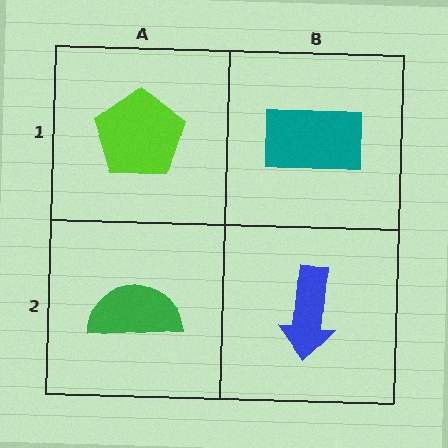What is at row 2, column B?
A blue arrow.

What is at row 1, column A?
A lime pentagon.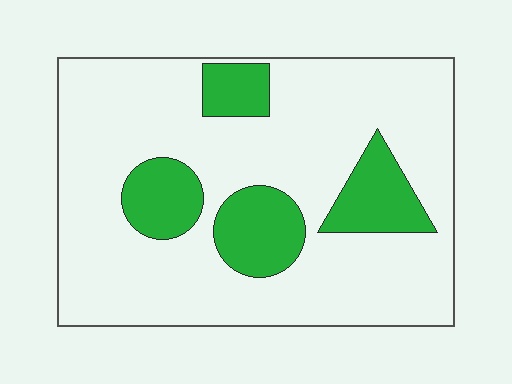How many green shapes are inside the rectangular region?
4.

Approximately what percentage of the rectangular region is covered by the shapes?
Approximately 20%.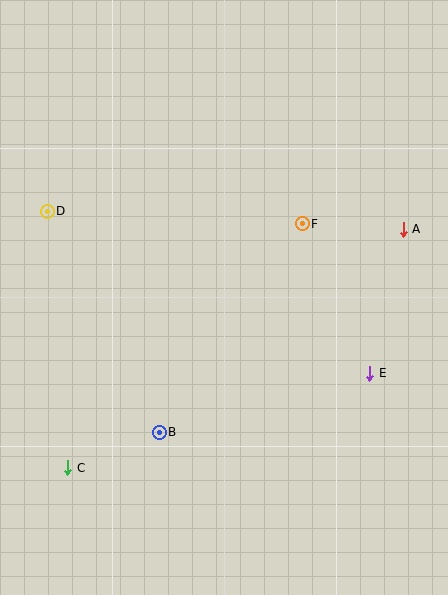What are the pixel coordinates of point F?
Point F is at (302, 224).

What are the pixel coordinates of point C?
Point C is at (68, 468).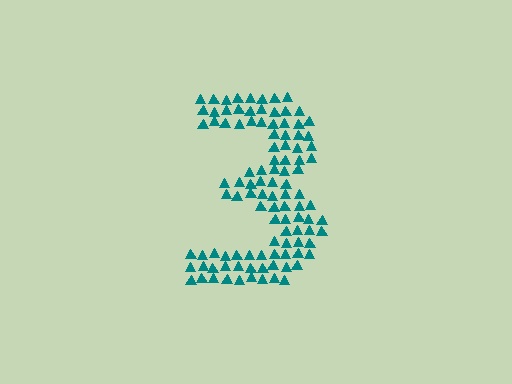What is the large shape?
The large shape is the digit 3.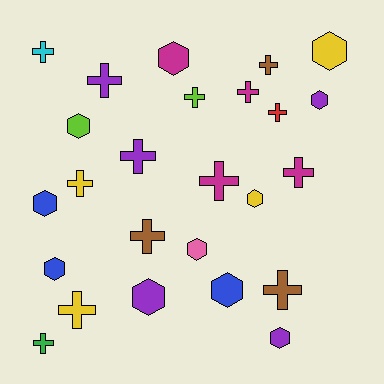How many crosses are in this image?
There are 14 crosses.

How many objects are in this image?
There are 25 objects.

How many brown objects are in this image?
There are 3 brown objects.